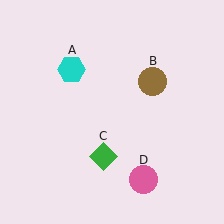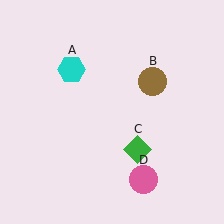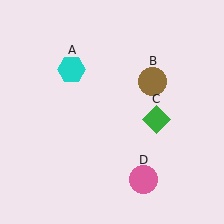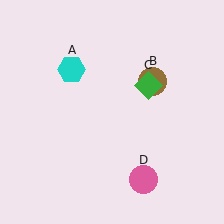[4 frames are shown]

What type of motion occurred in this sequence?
The green diamond (object C) rotated counterclockwise around the center of the scene.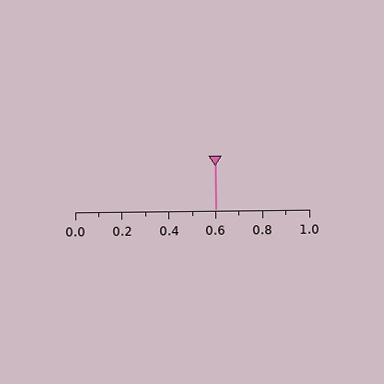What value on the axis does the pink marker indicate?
The marker indicates approximately 0.6.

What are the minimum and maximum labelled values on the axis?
The axis runs from 0.0 to 1.0.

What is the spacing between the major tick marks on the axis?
The major ticks are spaced 0.2 apart.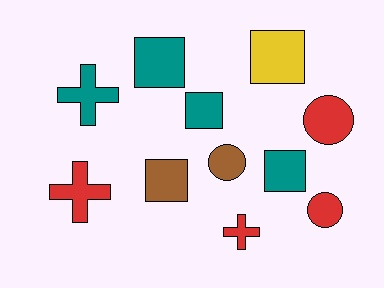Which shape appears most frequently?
Square, with 5 objects.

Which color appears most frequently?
Red, with 4 objects.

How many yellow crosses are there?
There are no yellow crosses.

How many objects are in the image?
There are 11 objects.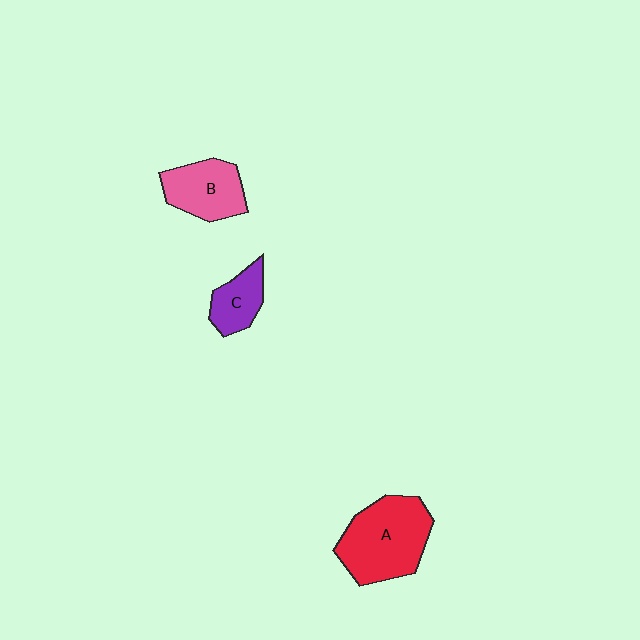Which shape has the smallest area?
Shape C (purple).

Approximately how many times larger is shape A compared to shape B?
Approximately 1.5 times.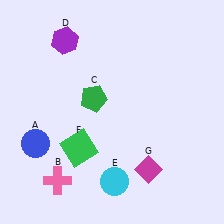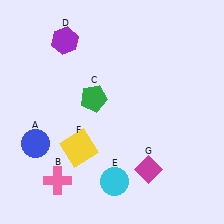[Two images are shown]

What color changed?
The square (F) changed from green in Image 1 to yellow in Image 2.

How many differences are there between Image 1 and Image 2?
There is 1 difference between the two images.